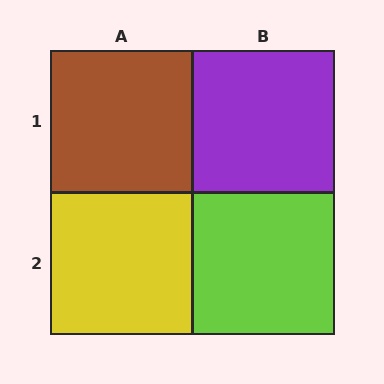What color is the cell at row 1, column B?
Purple.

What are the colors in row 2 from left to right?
Yellow, lime.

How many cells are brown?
1 cell is brown.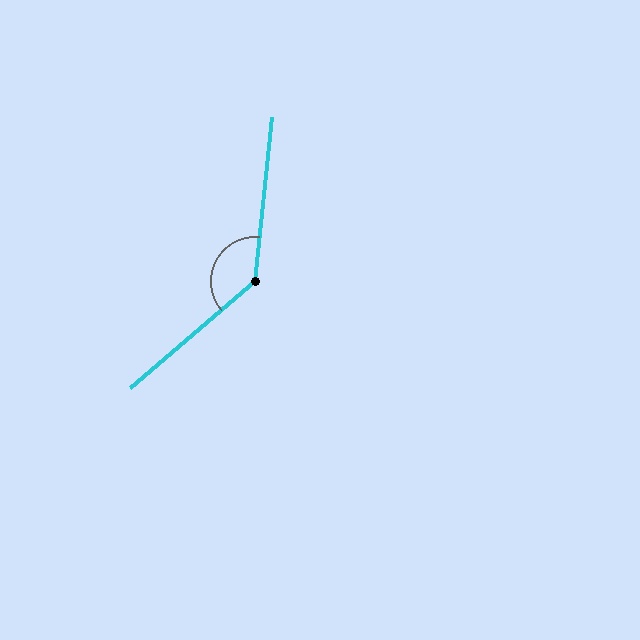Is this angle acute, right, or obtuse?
It is obtuse.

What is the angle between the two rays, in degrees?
Approximately 136 degrees.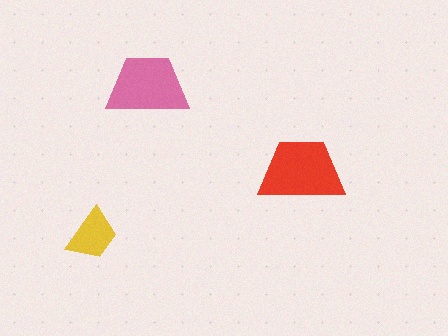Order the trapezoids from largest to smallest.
the red one, the pink one, the yellow one.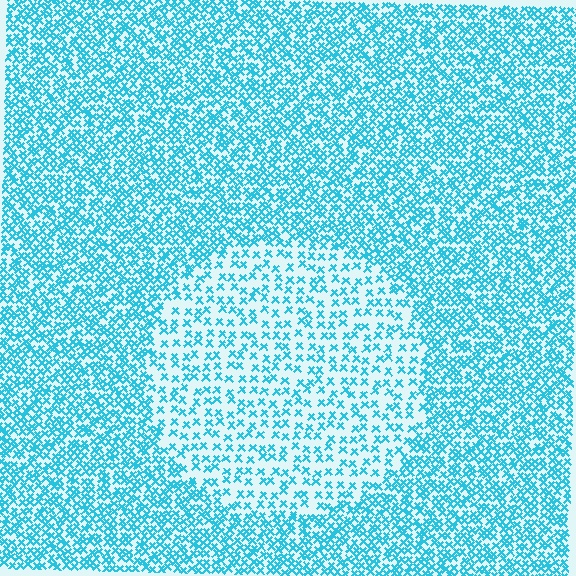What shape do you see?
I see a circle.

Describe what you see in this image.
The image contains small cyan elements arranged at two different densities. A circle-shaped region is visible where the elements are less densely packed than the surrounding area.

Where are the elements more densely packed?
The elements are more densely packed outside the circle boundary.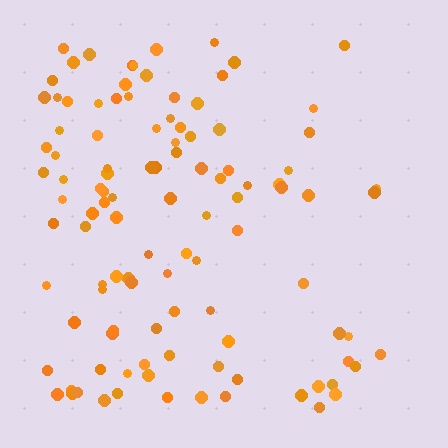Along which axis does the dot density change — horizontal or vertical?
Horizontal.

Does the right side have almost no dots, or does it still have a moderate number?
Still a moderate number, just noticeably fewer than the left.